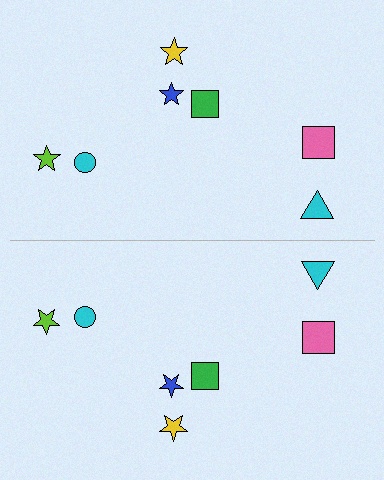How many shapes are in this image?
There are 14 shapes in this image.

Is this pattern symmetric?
Yes, this pattern has bilateral (reflection) symmetry.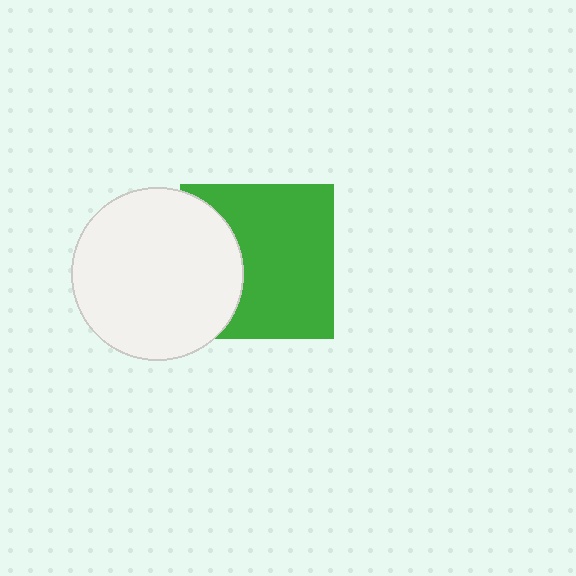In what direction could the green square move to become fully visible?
The green square could move right. That would shift it out from behind the white circle entirely.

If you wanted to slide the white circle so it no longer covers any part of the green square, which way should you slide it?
Slide it left — that is the most direct way to separate the two shapes.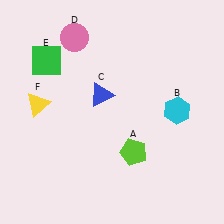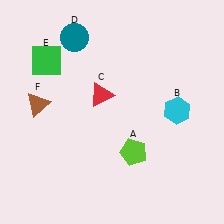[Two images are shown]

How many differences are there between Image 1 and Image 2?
There are 3 differences between the two images.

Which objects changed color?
C changed from blue to red. D changed from pink to teal. F changed from yellow to brown.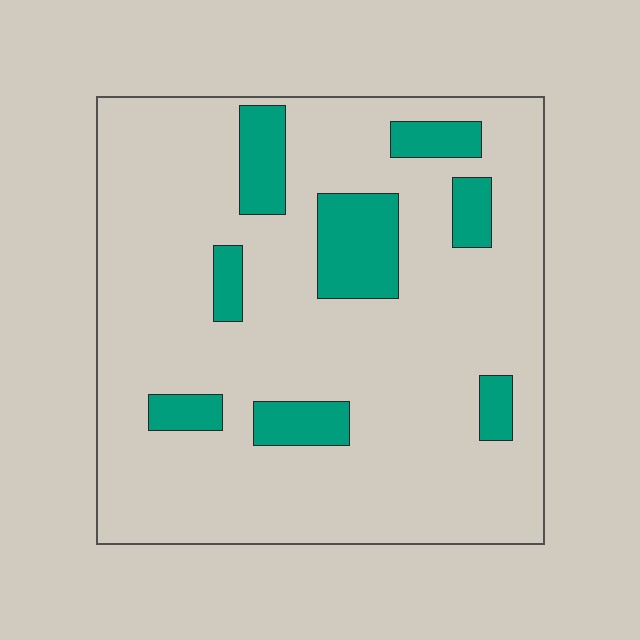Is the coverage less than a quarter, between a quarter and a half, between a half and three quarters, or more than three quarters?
Less than a quarter.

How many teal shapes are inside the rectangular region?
8.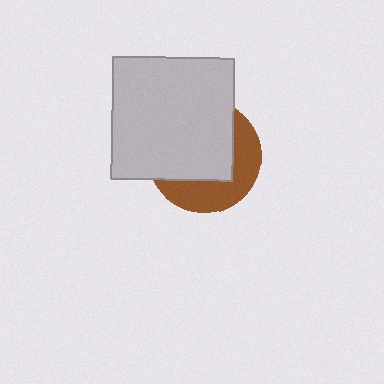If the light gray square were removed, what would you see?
You would see the complete brown circle.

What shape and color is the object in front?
The object in front is a light gray square.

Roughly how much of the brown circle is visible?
A small part of it is visible (roughly 38%).